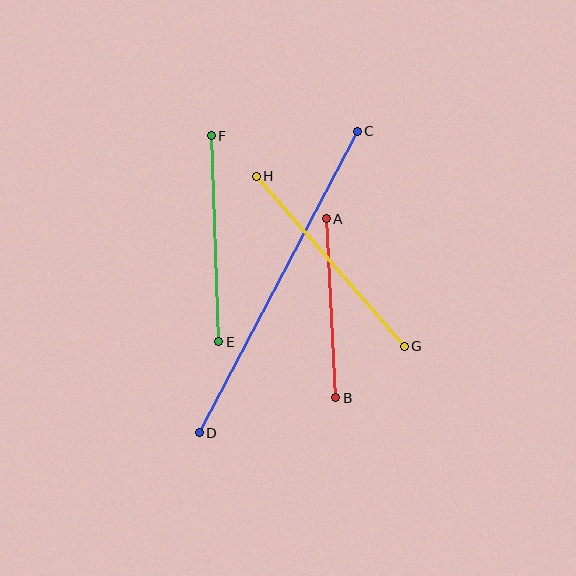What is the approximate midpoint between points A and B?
The midpoint is at approximately (331, 308) pixels.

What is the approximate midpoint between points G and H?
The midpoint is at approximately (330, 261) pixels.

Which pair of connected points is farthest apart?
Points C and D are farthest apart.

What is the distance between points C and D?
The distance is approximately 341 pixels.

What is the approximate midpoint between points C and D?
The midpoint is at approximately (278, 282) pixels.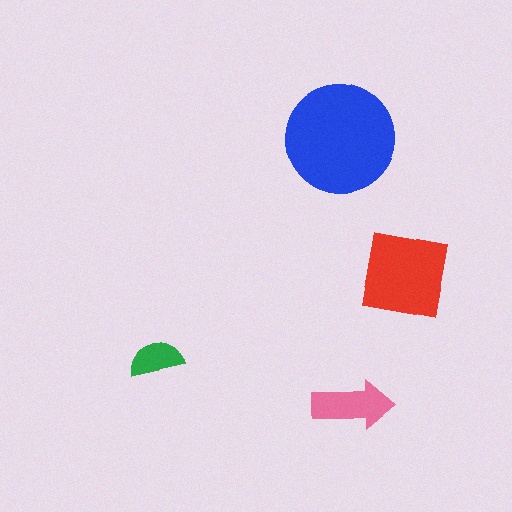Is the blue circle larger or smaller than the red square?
Larger.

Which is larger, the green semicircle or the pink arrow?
The pink arrow.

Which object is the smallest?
The green semicircle.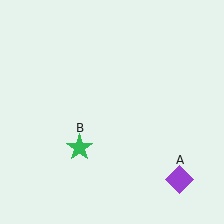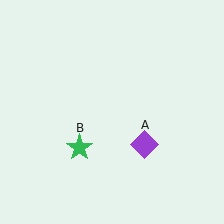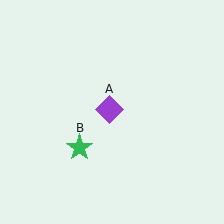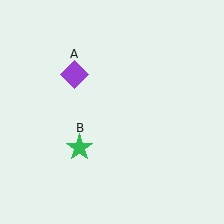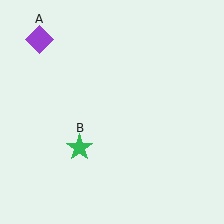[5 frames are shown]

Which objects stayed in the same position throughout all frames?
Green star (object B) remained stationary.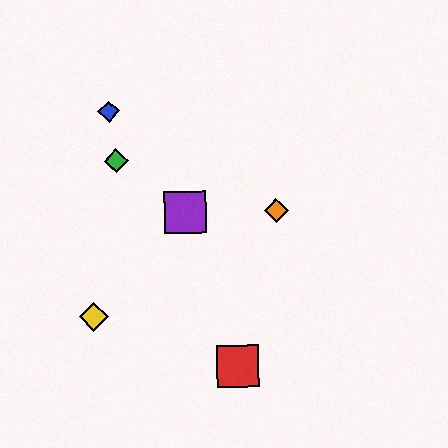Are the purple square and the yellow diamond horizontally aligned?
No, the purple square is at y≈212 and the yellow diamond is at y≈317.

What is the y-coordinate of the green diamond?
The green diamond is at y≈161.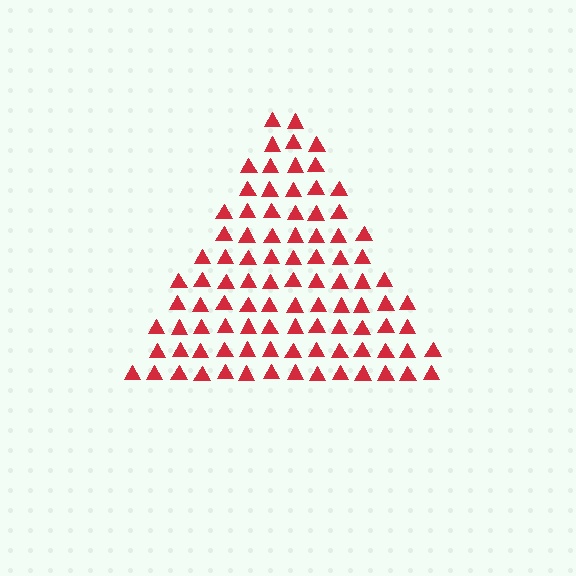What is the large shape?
The large shape is a triangle.